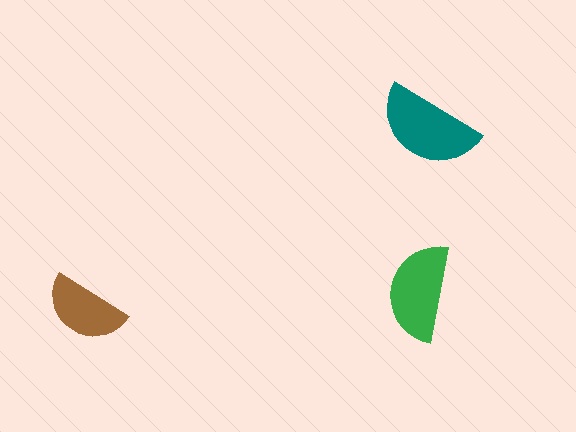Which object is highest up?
The teal semicircle is topmost.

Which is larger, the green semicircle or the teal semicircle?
The teal one.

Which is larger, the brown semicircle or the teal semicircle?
The teal one.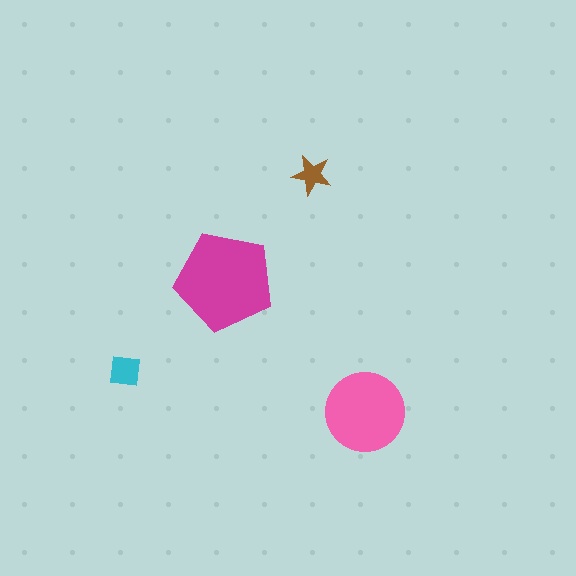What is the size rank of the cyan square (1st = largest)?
3rd.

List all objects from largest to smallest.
The magenta pentagon, the pink circle, the cyan square, the brown star.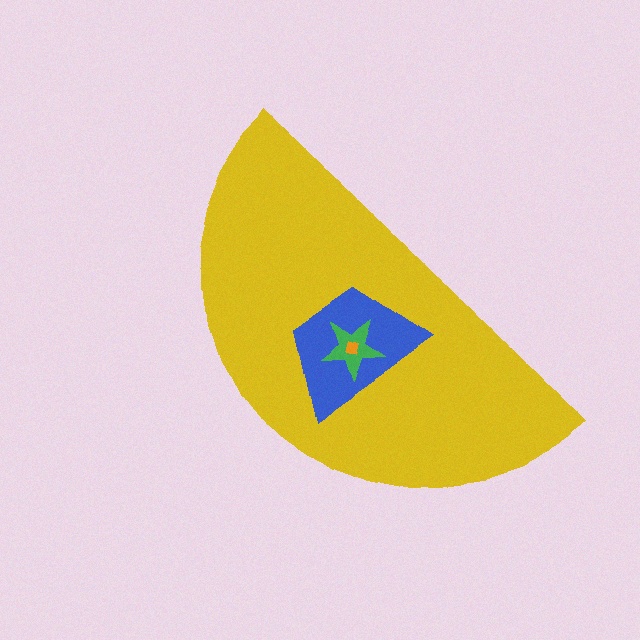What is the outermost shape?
The yellow semicircle.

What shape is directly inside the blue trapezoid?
The green star.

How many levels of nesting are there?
4.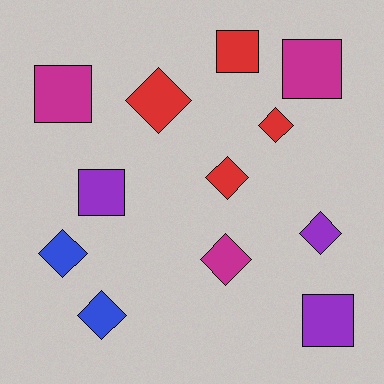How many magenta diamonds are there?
There is 1 magenta diamond.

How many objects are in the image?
There are 12 objects.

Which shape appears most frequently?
Diamond, with 7 objects.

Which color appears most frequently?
Red, with 4 objects.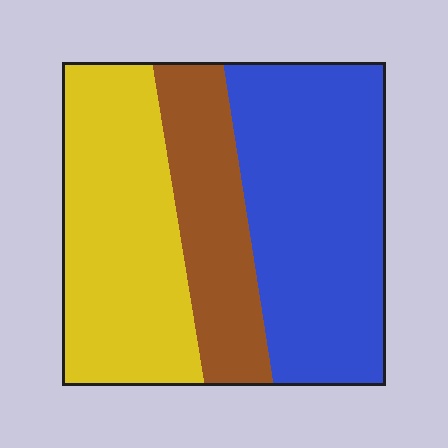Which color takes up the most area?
Blue, at roughly 40%.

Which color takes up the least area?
Brown, at roughly 20%.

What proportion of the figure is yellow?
Yellow covers around 35% of the figure.